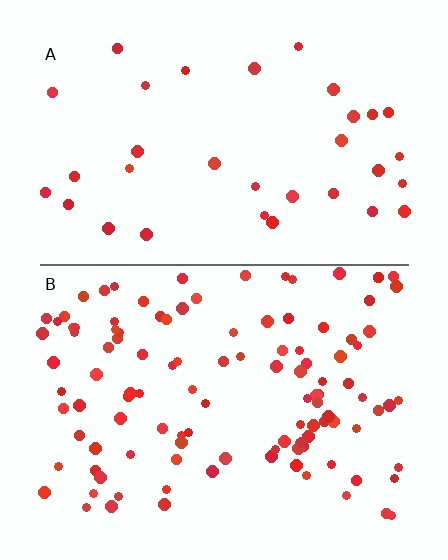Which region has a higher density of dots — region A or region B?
B (the bottom).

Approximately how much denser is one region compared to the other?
Approximately 3.4× — region B over region A.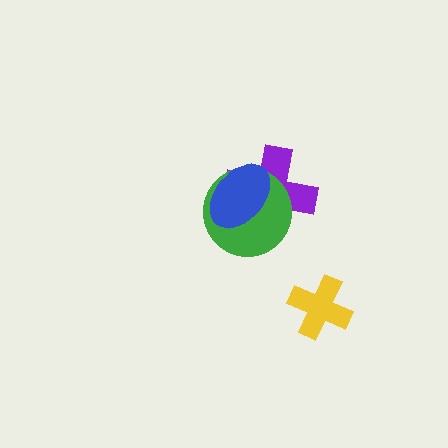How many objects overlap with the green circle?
2 objects overlap with the green circle.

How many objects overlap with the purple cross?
2 objects overlap with the purple cross.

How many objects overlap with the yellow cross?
0 objects overlap with the yellow cross.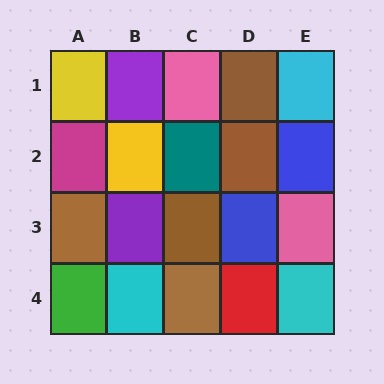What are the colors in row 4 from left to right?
Green, cyan, brown, red, cyan.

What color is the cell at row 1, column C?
Pink.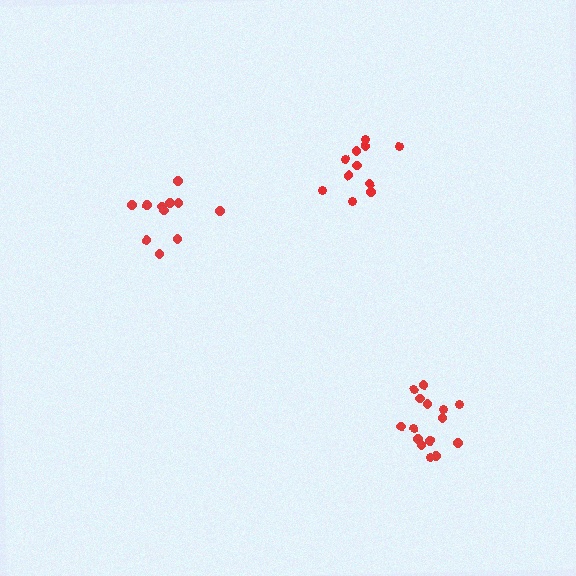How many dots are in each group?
Group 1: 11 dots, Group 2: 15 dots, Group 3: 11 dots (37 total).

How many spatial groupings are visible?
There are 3 spatial groupings.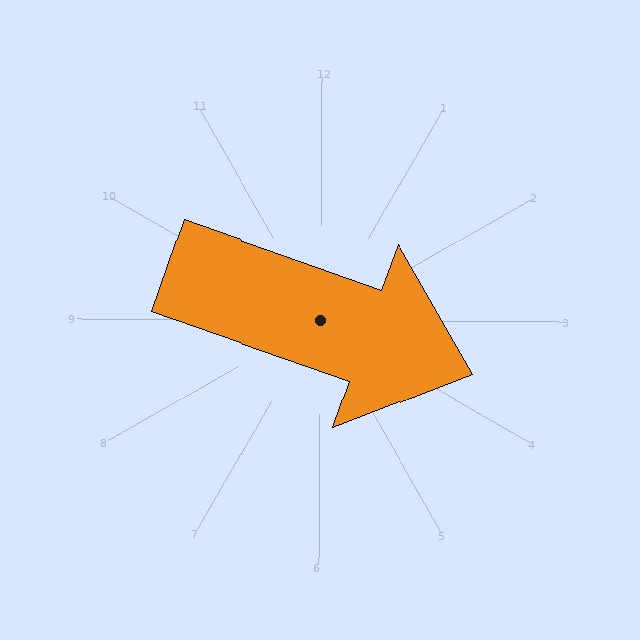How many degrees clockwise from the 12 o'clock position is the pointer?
Approximately 109 degrees.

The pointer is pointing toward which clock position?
Roughly 4 o'clock.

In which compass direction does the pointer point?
East.